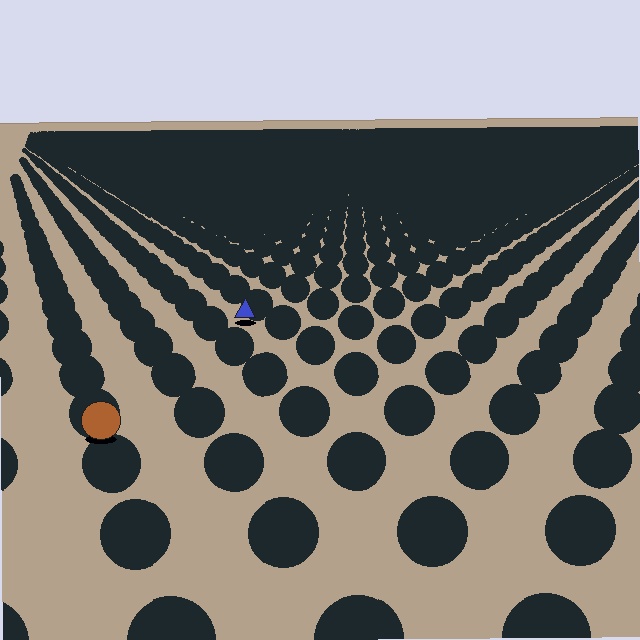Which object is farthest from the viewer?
The blue triangle is farthest from the viewer. It appears smaller and the ground texture around it is denser.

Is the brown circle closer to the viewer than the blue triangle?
Yes. The brown circle is closer — you can tell from the texture gradient: the ground texture is coarser near it.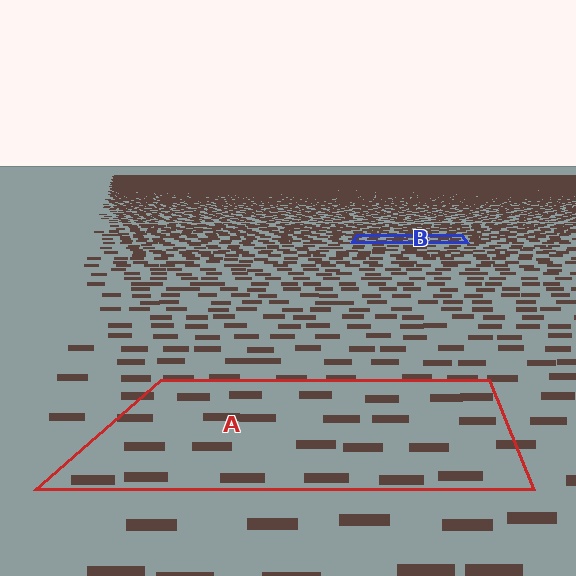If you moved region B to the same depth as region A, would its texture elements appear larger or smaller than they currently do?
They would appear larger. At a closer depth, the same texture elements are projected at a bigger on-screen size.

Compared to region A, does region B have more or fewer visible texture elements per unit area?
Region B has more texture elements per unit area — they are packed more densely because it is farther away.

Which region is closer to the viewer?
Region A is closer. The texture elements there are larger and more spread out.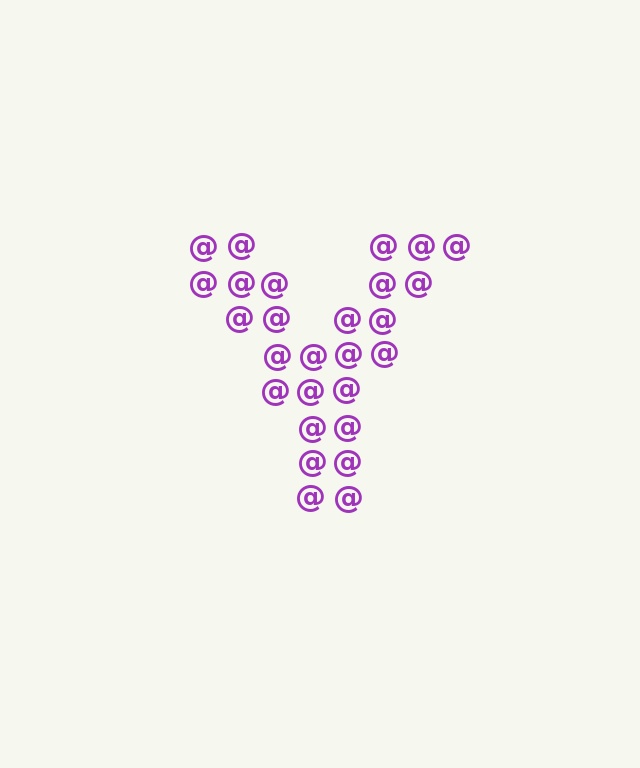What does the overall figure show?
The overall figure shows the letter Y.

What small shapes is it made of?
It is made of small at signs.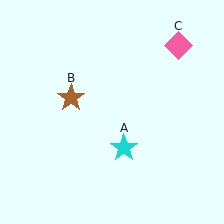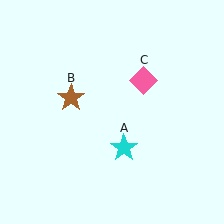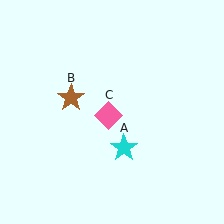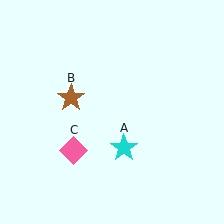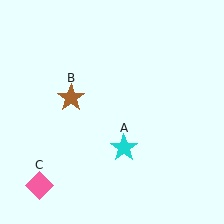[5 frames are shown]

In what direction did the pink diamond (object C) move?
The pink diamond (object C) moved down and to the left.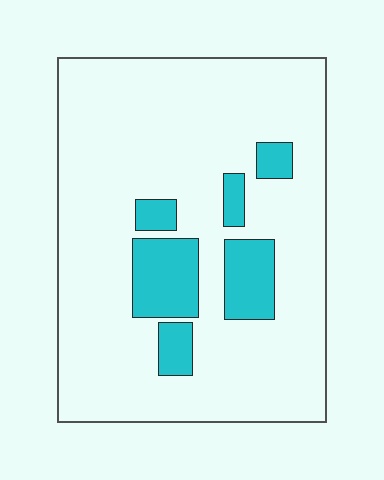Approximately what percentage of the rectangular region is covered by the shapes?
Approximately 15%.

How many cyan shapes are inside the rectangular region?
6.